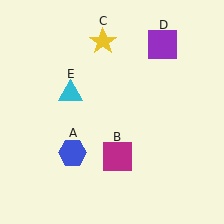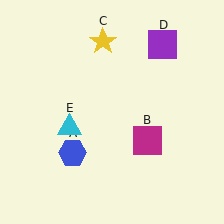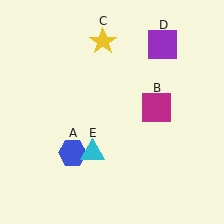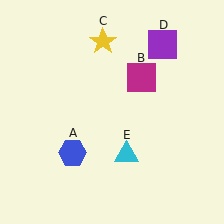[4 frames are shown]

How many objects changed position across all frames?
2 objects changed position: magenta square (object B), cyan triangle (object E).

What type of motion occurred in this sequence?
The magenta square (object B), cyan triangle (object E) rotated counterclockwise around the center of the scene.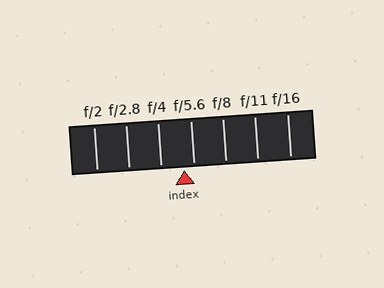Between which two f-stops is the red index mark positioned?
The index mark is between f/4 and f/5.6.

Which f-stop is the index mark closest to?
The index mark is closest to f/5.6.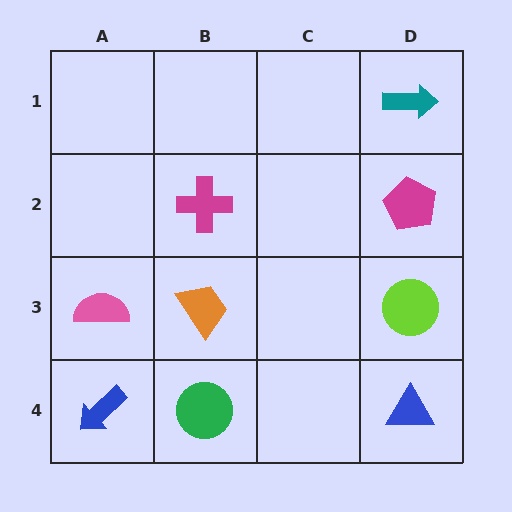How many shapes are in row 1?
1 shape.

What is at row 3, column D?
A lime circle.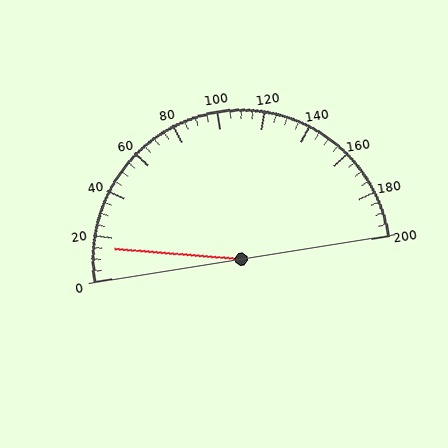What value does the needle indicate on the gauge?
The needle indicates approximately 15.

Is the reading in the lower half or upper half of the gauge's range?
The reading is in the lower half of the range (0 to 200).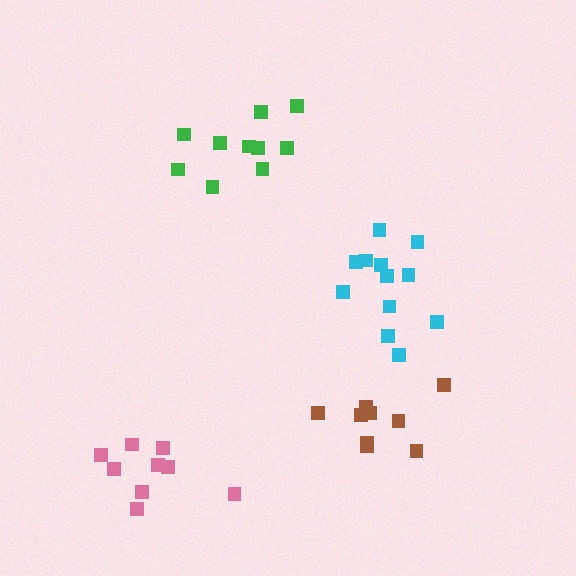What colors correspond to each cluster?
The clusters are colored: brown, cyan, pink, green.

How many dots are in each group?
Group 1: 9 dots, Group 2: 12 dots, Group 3: 9 dots, Group 4: 10 dots (40 total).